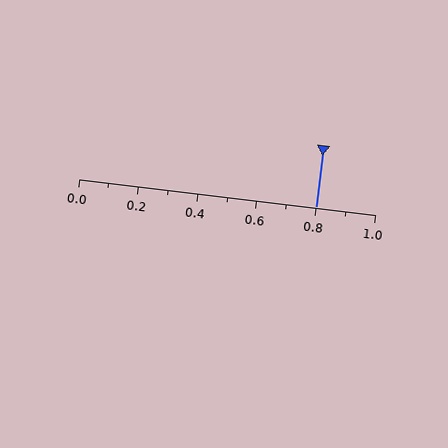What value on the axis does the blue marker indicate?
The marker indicates approximately 0.8.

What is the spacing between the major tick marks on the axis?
The major ticks are spaced 0.2 apart.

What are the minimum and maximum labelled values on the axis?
The axis runs from 0.0 to 1.0.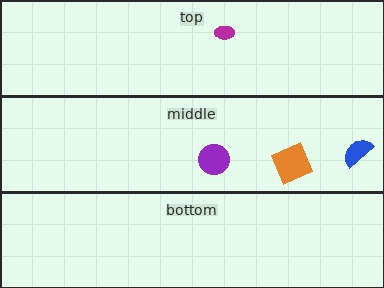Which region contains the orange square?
The middle region.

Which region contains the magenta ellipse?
The top region.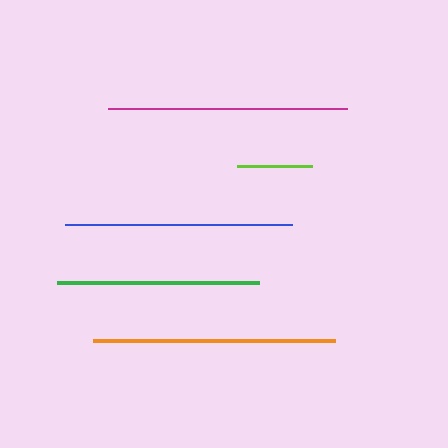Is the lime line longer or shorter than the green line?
The green line is longer than the lime line.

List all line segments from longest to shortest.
From longest to shortest: orange, magenta, blue, green, lime.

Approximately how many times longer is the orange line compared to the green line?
The orange line is approximately 1.2 times the length of the green line.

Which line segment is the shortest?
The lime line is the shortest at approximately 75 pixels.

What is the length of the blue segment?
The blue segment is approximately 227 pixels long.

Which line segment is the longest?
The orange line is the longest at approximately 242 pixels.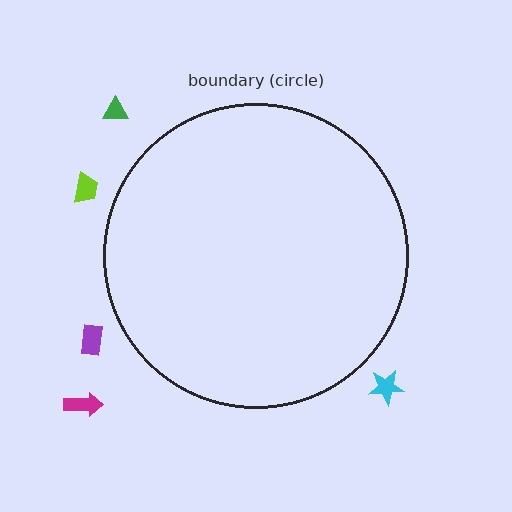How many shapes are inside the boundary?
0 inside, 5 outside.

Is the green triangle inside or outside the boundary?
Outside.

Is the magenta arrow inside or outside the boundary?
Outside.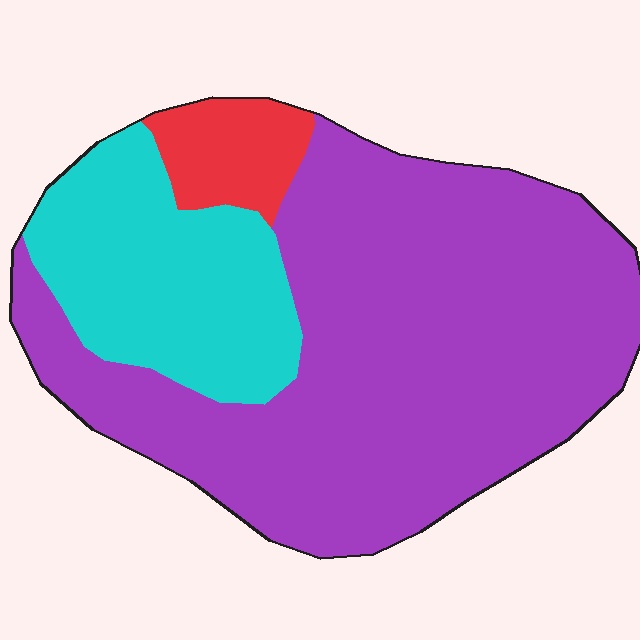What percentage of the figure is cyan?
Cyan takes up about one quarter (1/4) of the figure.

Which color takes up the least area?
Red, at roughly 5%.